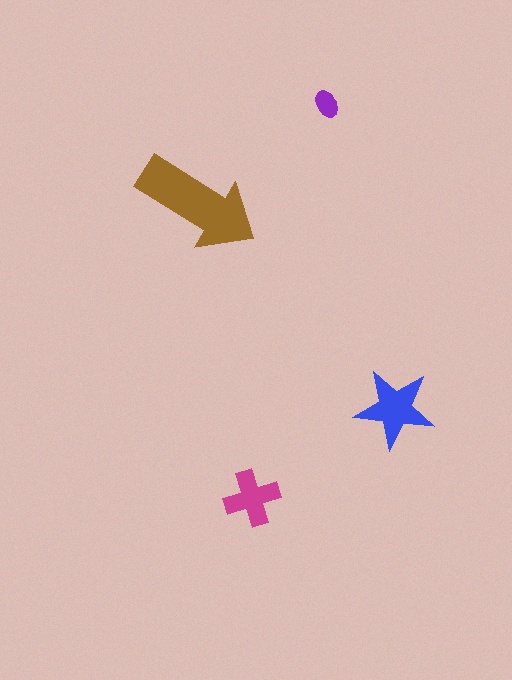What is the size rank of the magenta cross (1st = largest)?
3rd.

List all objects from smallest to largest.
The purple ellipse, the magenta cross, the blue star, the brown arrow.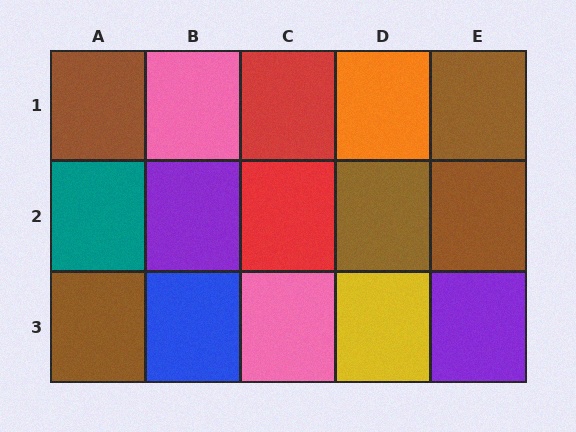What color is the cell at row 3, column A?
Brown.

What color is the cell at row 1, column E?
Brown.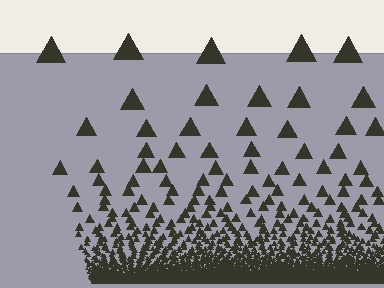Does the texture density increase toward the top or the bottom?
Density increases toward the bottom.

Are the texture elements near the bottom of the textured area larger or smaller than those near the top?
Smaller. The gradient is inverted — elements near the bottom are smaller and denser.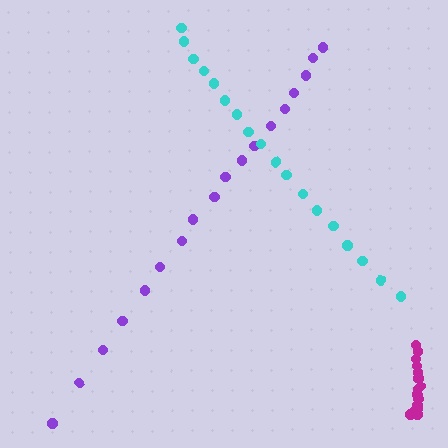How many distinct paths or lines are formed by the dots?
There are 3 distinct paths.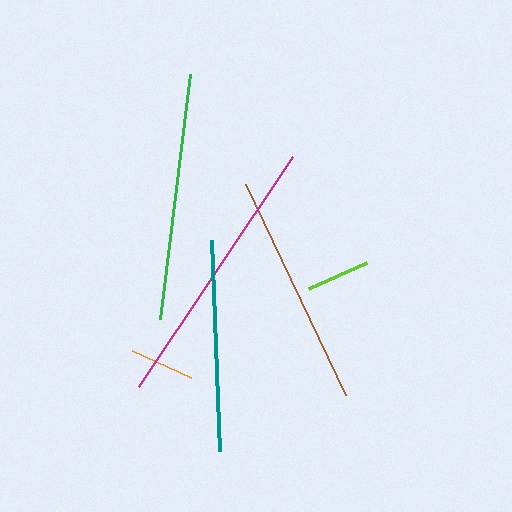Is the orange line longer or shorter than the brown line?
The brown line is longer than the orange line.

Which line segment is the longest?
The magenta line is the longest at approximately 277 pixels.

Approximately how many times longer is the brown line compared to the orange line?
The brown line is approximately 3.6 times the length of the orange line.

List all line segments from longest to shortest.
From longest to shortest: magenta, green, brown, teal, orange, lime.